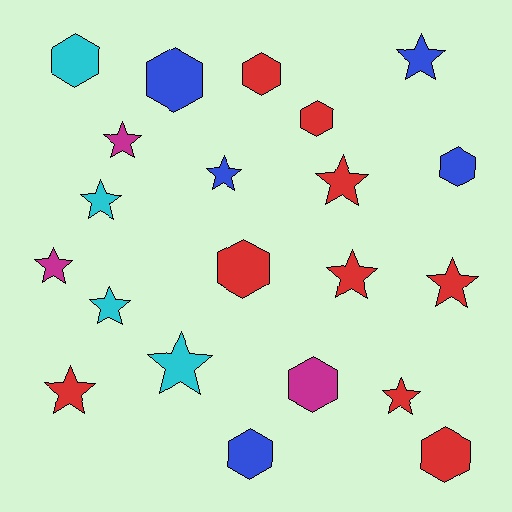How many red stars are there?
There are 5 red stars.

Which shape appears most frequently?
Star, with 12 objects.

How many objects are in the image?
There are 21 objects.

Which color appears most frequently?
Red, with 9 objects.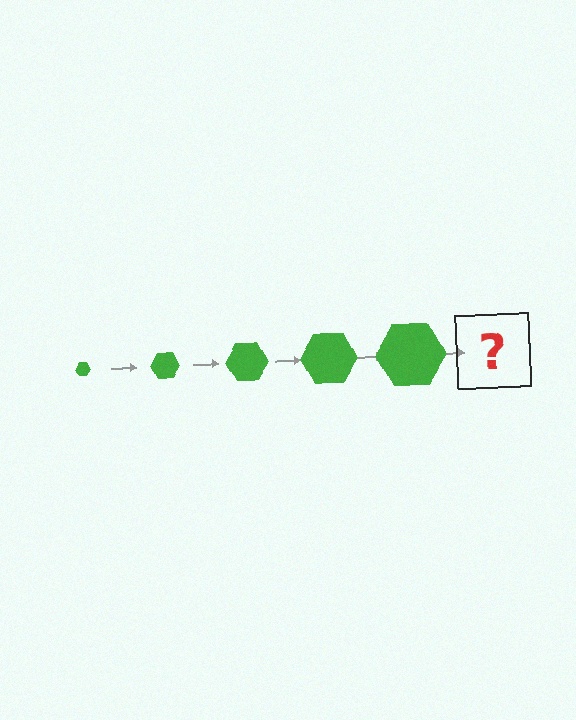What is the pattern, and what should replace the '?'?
The pattern is that the hexagon gets progressively larger each step. The '?' should be a green hexagon, larger than the previous one.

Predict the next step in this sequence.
The next step is a green hexagon, larger than the previous one.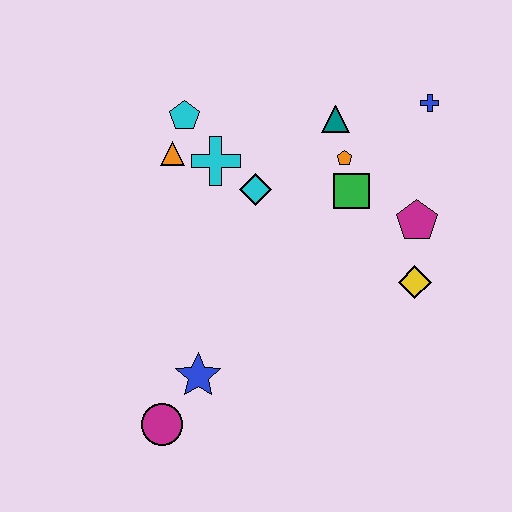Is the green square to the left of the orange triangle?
No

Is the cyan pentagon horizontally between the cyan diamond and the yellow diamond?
No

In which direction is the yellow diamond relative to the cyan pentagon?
The yellow diamond is to the right of the cyan pentagon.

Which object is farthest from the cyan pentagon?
The magenta circle is farthest from the cyan pentagon.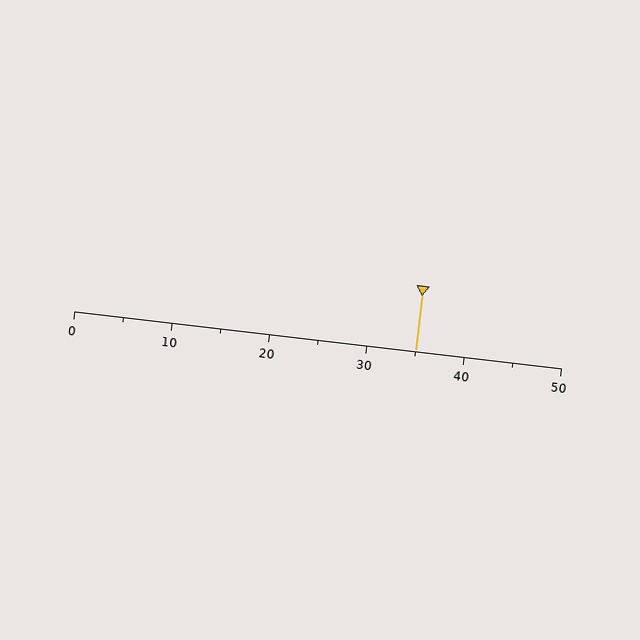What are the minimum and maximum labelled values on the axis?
The axis runs from 0 to 50.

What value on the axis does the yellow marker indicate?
The marker indicates approximately 35.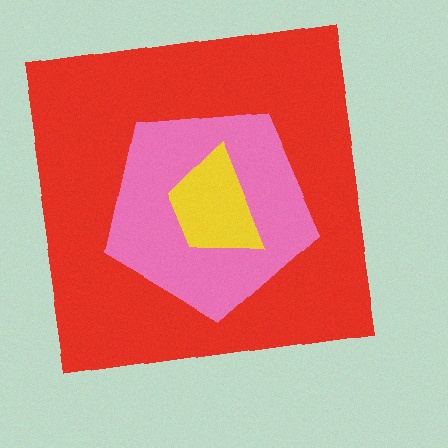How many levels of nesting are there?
3.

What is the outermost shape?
The red square.